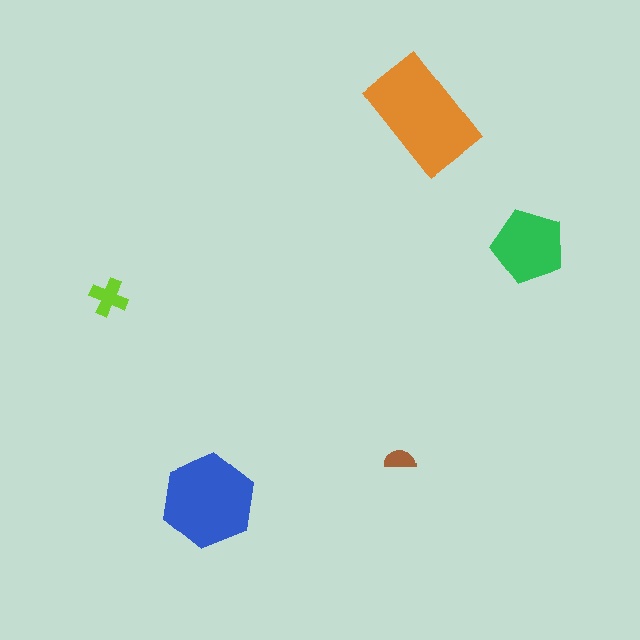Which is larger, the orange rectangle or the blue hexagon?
The orange rectangle.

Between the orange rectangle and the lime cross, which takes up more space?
The orange rectangle.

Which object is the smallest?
The brown semicircle.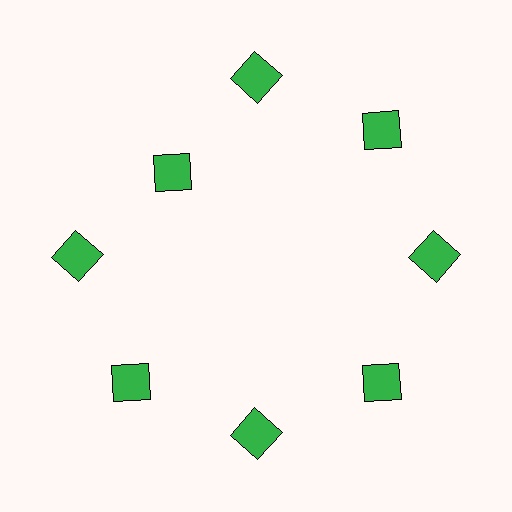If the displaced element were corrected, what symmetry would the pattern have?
It would have 8-fold rotational symmetry — the pattern would map onto itself every 45 degrees.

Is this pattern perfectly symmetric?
No. The 8 green squares are arranged in a ring, but one element near the 10 o'clock position is pulled inward toward the center, breaking the 8-fold rotational symmetry.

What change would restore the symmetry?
The symmetry would be restored by moving it outward, back onto the ring so that all 8 squares sit at equal angles and equal distance from the center.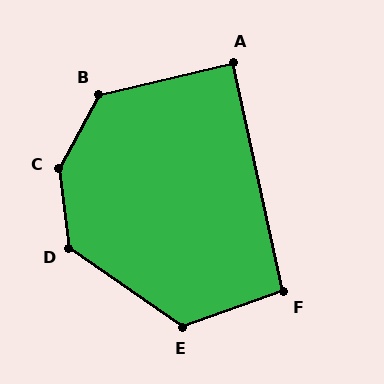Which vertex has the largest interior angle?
C, at approximately 145 degrees.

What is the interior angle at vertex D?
Approximately 132 degrees (obtuse).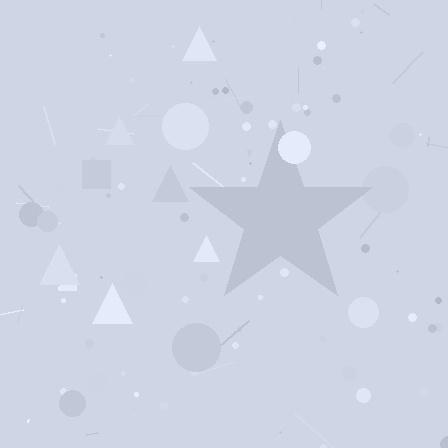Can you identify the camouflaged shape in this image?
The camouflaged shape is a star.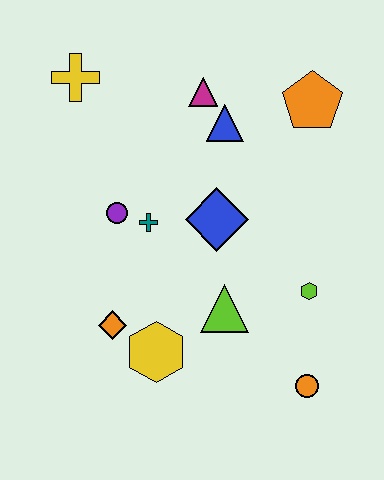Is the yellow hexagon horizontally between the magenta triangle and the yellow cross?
Yes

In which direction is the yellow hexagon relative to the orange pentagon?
The yellow hexagon is below the orange pentagon.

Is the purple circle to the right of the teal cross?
No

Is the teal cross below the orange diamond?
No